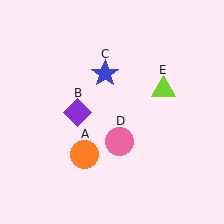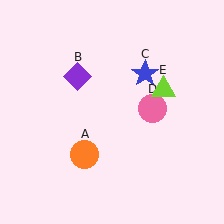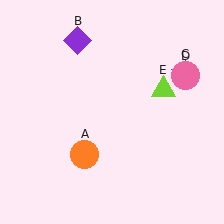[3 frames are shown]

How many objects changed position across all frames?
3 objects changed position: purple diamond (object B), blue star (object C), pink circle (object D).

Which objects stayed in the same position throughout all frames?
Orange circle (object A) and lime triangle (object E) remained stationary.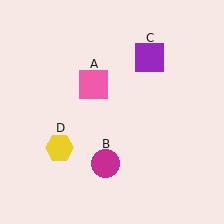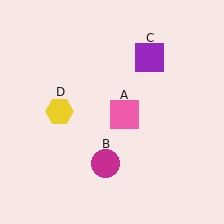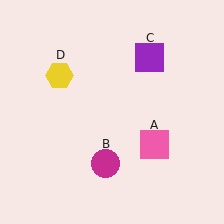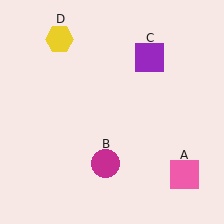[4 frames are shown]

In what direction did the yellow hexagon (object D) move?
The yellow hexagon (object D) moved up.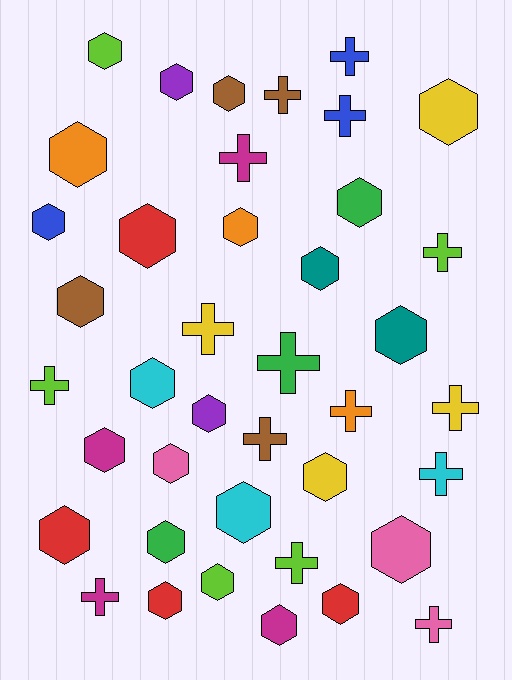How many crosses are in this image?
There are 15 crosses.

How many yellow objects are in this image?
There are 4 yellow objects.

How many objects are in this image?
There are 40 objects.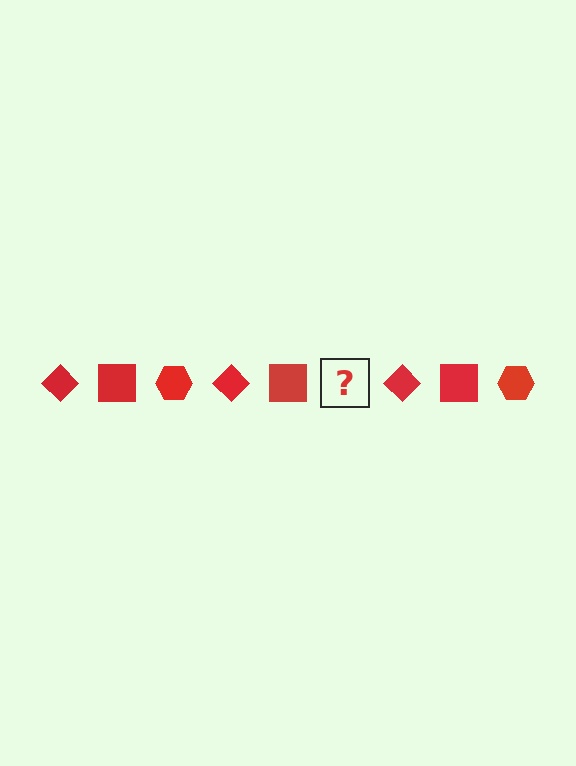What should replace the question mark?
The question mark should be replaced with a red hexagon.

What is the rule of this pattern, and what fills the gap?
The rule is that the pattern cycles through diamond, square, hexagon shapes in red. The gap should be filled with a red hexagon.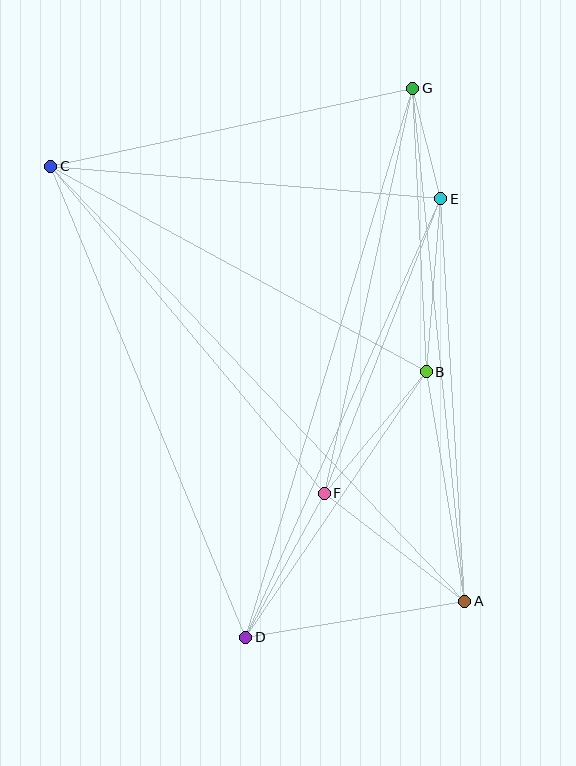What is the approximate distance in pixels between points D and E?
The distance between D and E is approximately 480 pixels.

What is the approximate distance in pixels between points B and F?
The distance between B and F is approximately 159 pixels.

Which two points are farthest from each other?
Points A and C are farthest from each other.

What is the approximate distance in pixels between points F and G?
The distance between F and G is approximately 415 pixels.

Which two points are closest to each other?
Points E and G are closest to each other.